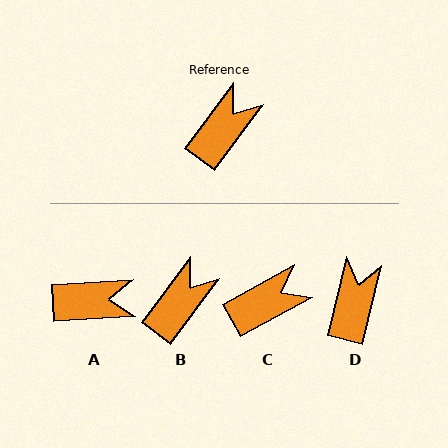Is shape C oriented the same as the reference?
No, it is off by about 25 degrees.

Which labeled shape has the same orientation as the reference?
B.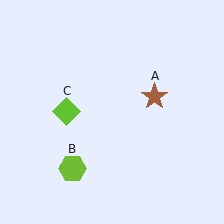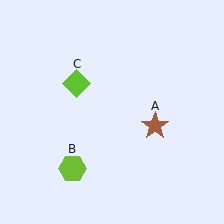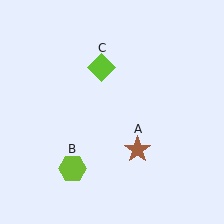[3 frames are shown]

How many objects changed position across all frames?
2 objects changed position: brown star (object A), lime diamond (object C).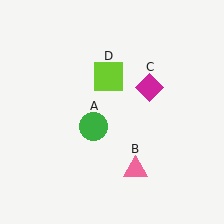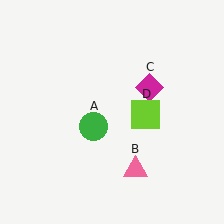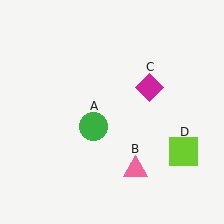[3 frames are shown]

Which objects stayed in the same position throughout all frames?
Green circle (object A) and pink triangle (object B) and magenta diamond (object C) remained stationary.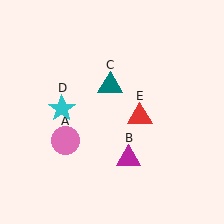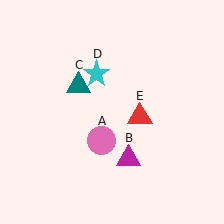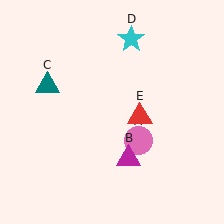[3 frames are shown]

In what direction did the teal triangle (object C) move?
The teal triangle (object C) moved left.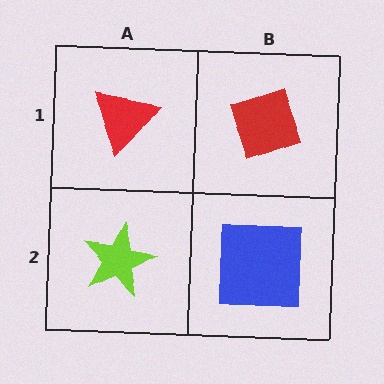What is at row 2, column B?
A blue square.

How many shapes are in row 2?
2 shapes.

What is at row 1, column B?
A red diamond.